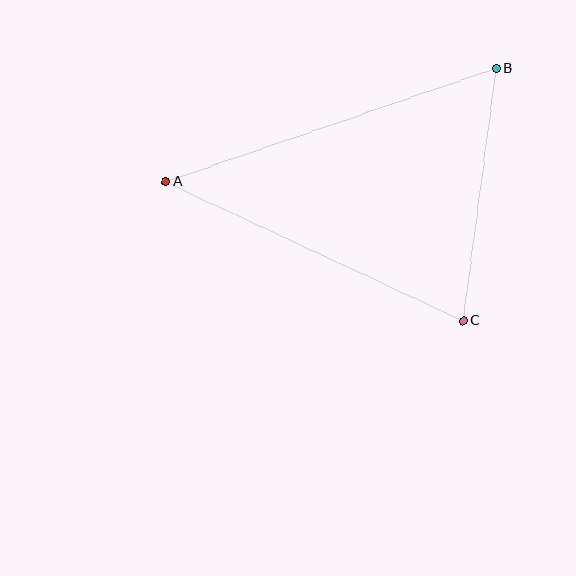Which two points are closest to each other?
Points B and C are closest to each other.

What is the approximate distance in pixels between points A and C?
The distance between A and C is approximately 329 pixels.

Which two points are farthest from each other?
Points A and B are farthest from each other.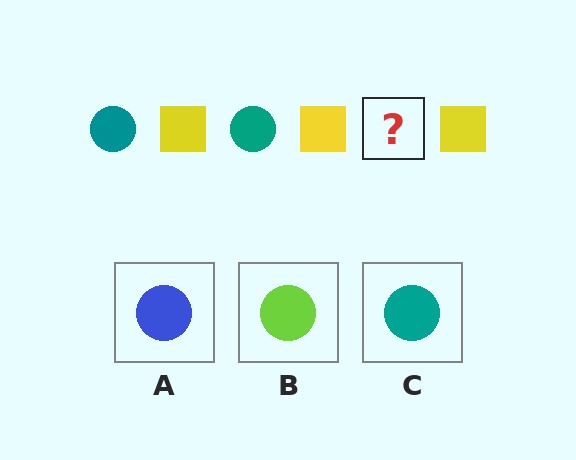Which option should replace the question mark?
Option C.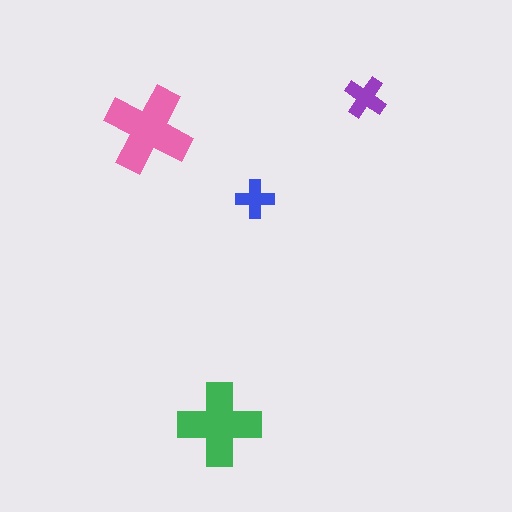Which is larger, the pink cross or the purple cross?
The pink one.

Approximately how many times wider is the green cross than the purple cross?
About 2 times wider.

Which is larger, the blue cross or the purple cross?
The purple one.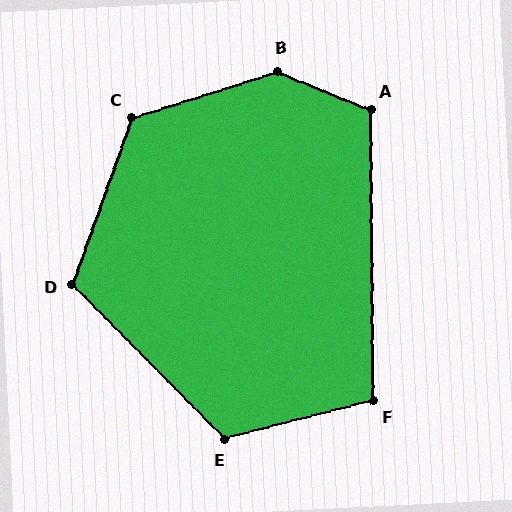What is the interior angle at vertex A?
Approximately 113 degrees (obtuse).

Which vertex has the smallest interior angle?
F, at approximately 104 degrees.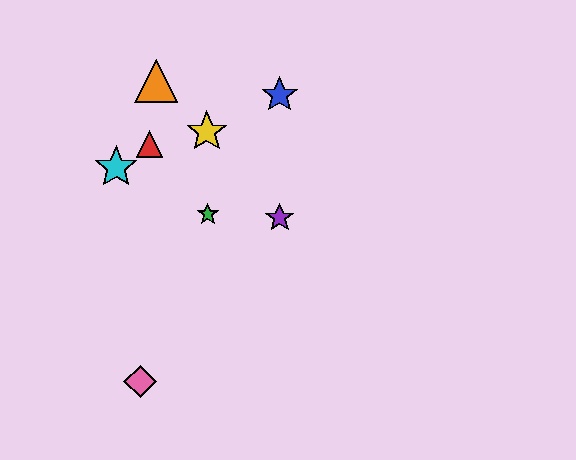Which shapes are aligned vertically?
The blue star, the purple star are aligned vertically.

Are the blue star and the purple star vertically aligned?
Yes, both are at x≈280.